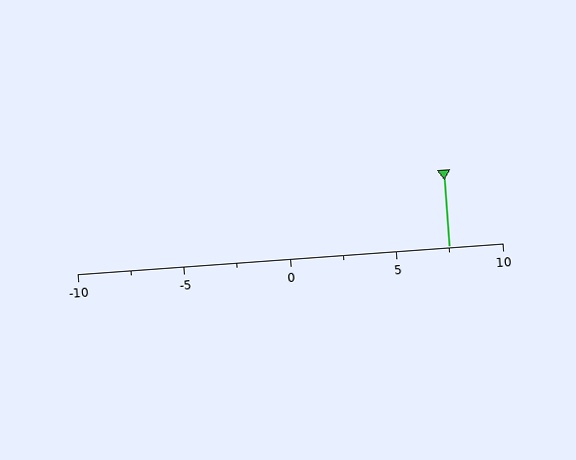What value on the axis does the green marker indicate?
The marker indicates approximately 7.5.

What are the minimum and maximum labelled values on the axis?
The axis runs from -10 to 10.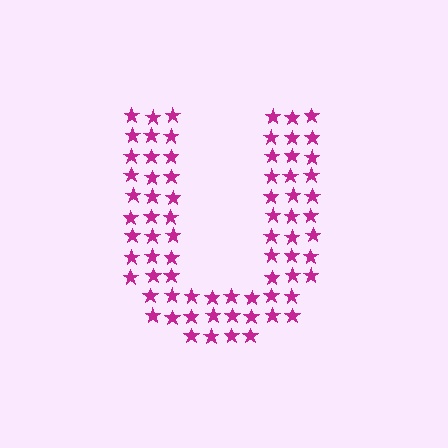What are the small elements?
The small elements are stars.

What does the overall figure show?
The overall figure shows the letter U.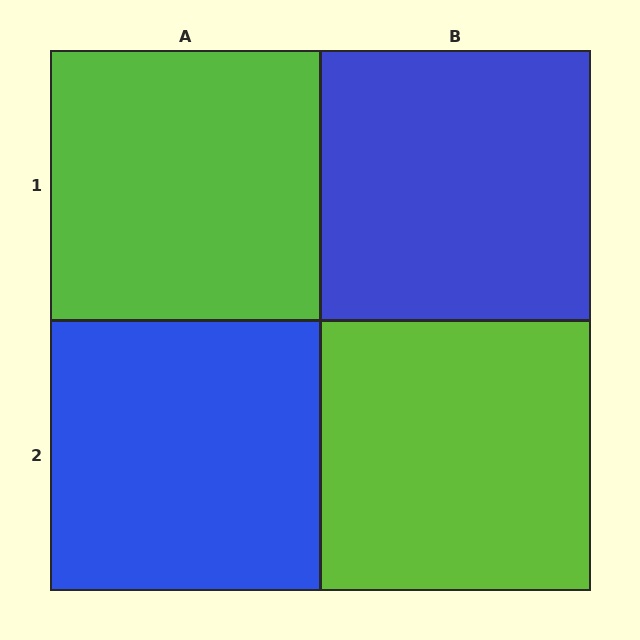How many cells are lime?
2 cells are lime.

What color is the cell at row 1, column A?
Lime.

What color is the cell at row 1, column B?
Blue.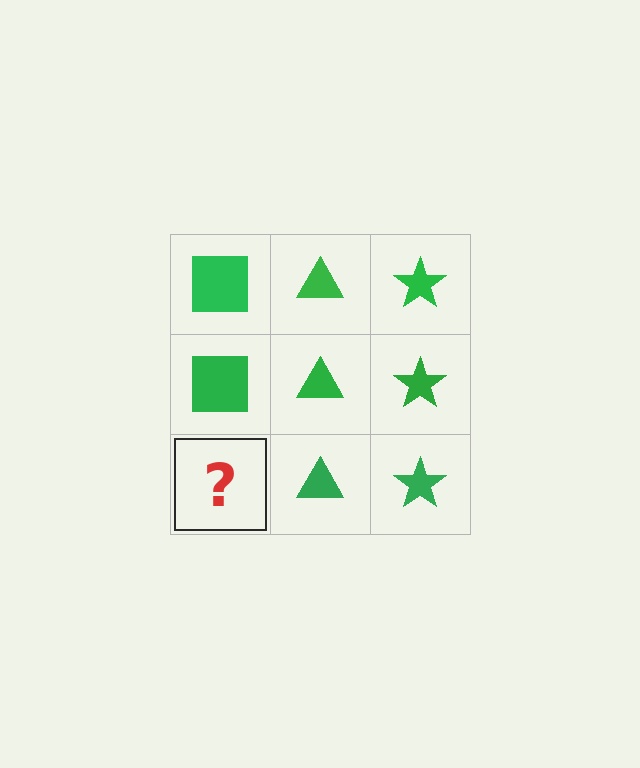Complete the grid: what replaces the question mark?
The question mark should be replaced with a green square.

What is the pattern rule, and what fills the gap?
The rule is that each column has a consistent shape. The gap should be filled with a green square.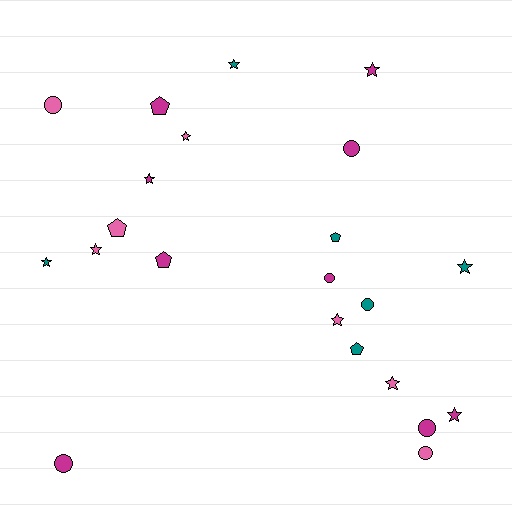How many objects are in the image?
There are 22 objects.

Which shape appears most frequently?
Star, with 10 objects.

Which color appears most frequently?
Magenta, with 9 objects.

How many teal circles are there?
There is 1 teal circle.